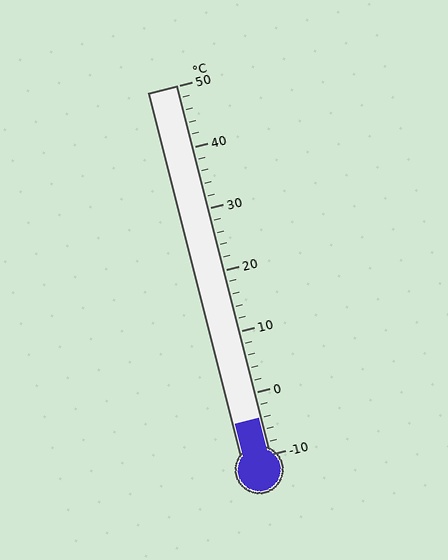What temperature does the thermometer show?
The thermometer shows approximately -4°C.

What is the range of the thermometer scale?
The thermometer scale ranges from -10°C to 50°C.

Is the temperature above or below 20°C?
The temperature is below 20°C.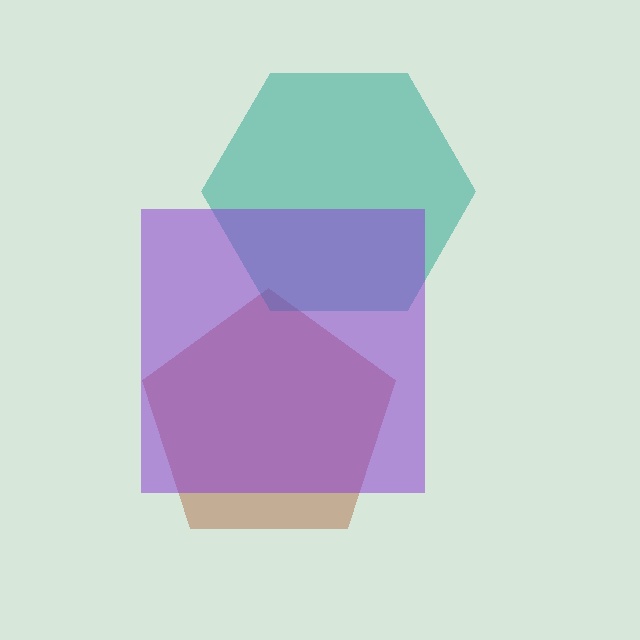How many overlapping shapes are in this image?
There are 3 overlapping shapes in the image.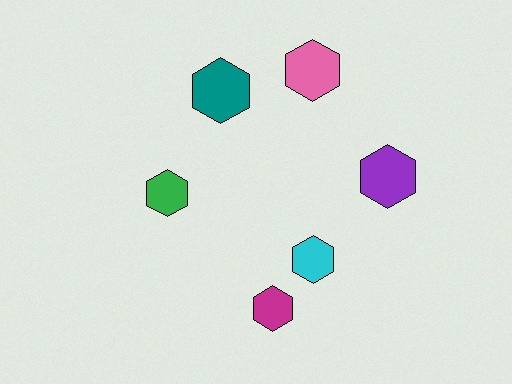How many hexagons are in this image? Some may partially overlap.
There are 6 hexagons.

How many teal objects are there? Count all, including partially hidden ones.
There is 1 teal object.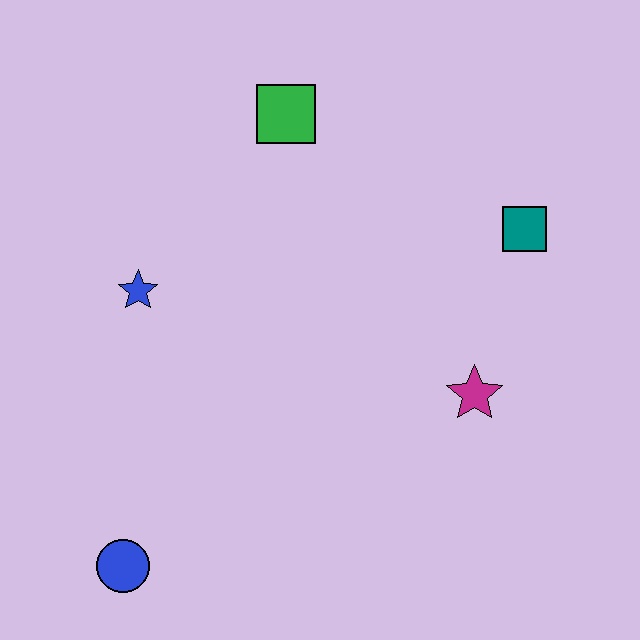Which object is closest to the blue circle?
The blue star is closest to the blue circle.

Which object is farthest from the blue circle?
The teal square is farthest from the blue circle.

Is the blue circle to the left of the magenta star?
Yes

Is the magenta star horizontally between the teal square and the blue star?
Yes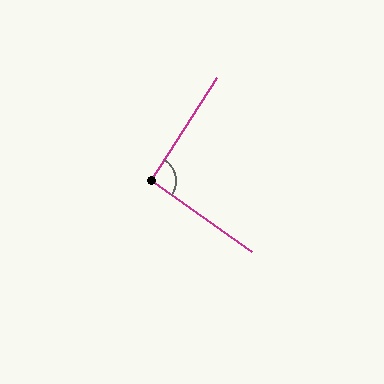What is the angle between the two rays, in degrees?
Approximately 92 degrees.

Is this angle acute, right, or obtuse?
It is approximately a right angle.